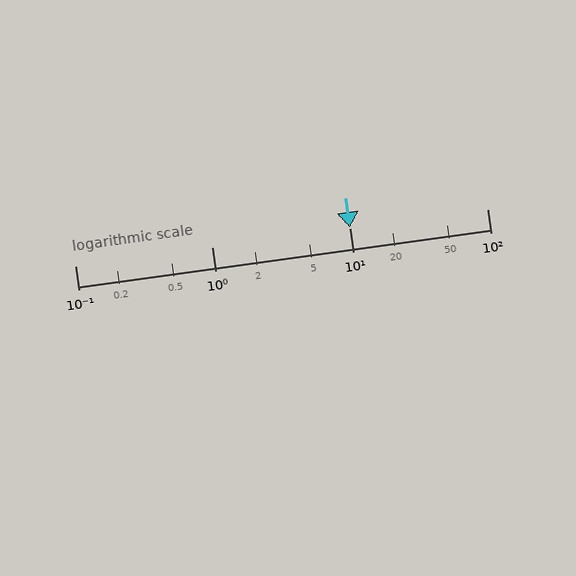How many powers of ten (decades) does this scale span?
The scale spans 3 decades, from 0.1 to 100.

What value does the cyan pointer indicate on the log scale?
The pointer indicates approximately 10.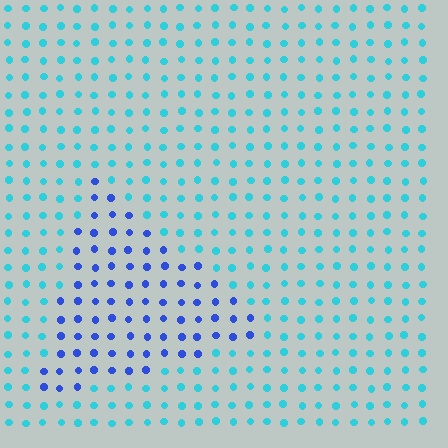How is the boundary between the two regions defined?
The boundary is defined purely by a slight shift in hue (about 45 degrees). Spacing, size, and orientation are identical on both sides.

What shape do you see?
I see a triangle.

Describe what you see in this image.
The image is filled with small cyan elements in a uniform arrangement. A triangle-shaped region is visible where the elements are tinted to a slightly different hue, forming a subtle color boundary.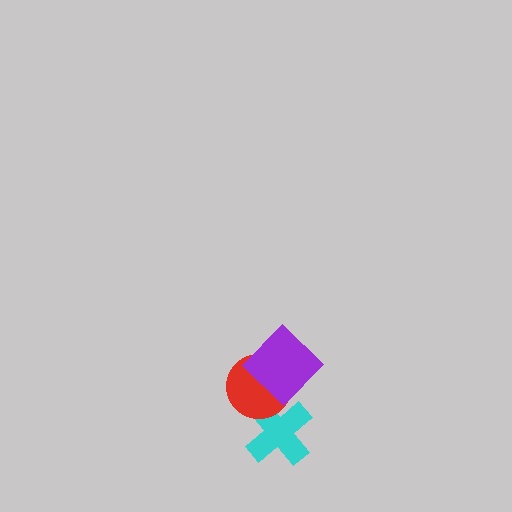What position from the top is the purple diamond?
The purple diamond is 1st from the top.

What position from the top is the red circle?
The red circle is 2nd from the top.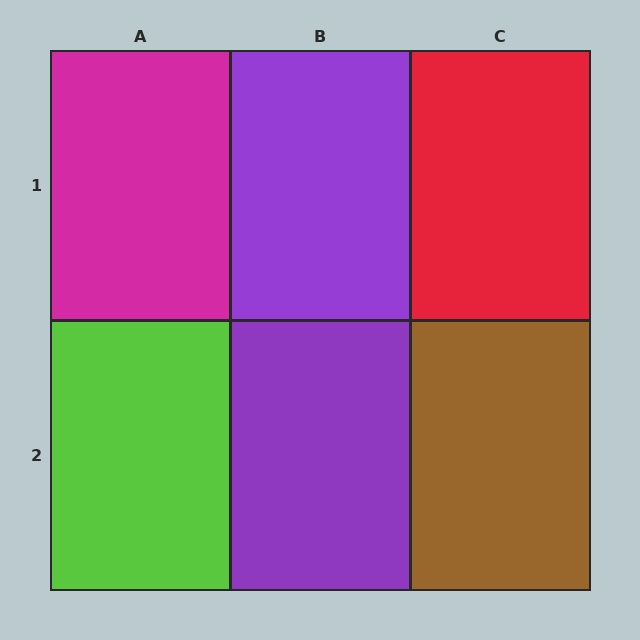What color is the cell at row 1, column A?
Magenta.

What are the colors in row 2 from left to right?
Lime, purple, brown.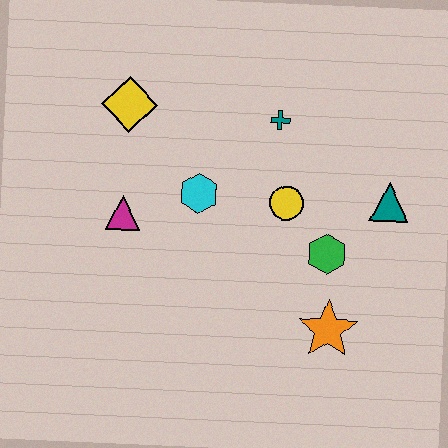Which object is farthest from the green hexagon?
The yellow diamond is farthest from the green hexagon.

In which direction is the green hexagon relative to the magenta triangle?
The green hexagon is to the right of the magenta triangle.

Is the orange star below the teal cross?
Yes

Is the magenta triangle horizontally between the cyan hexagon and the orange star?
No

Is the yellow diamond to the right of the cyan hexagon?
No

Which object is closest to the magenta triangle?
The cyan hexagon is closest to the magenta triangle.